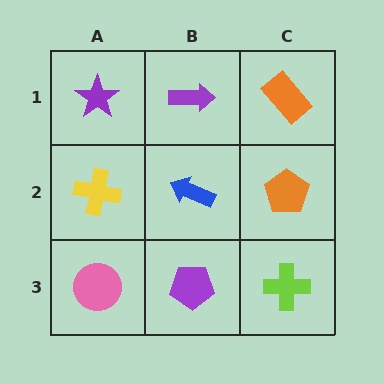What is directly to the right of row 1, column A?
A purple arrow.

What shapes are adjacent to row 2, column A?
A purple star (row 1, column A), a pink circle (row 3, column A), a blue arrow (row 2, column B).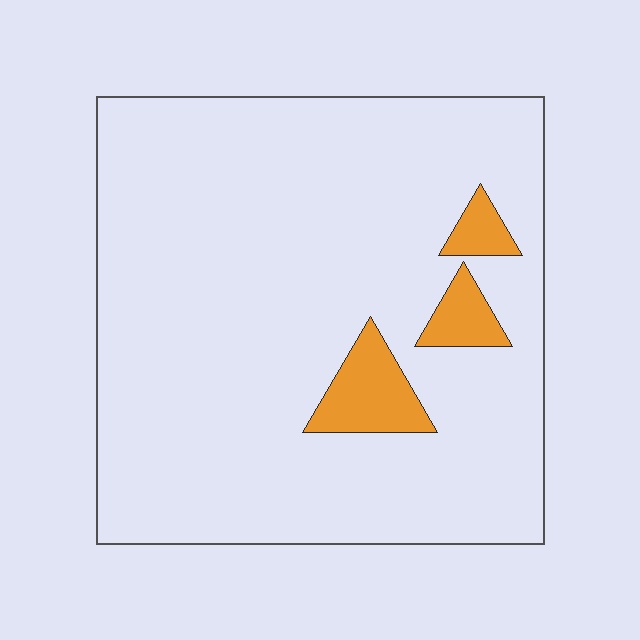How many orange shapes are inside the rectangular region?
3.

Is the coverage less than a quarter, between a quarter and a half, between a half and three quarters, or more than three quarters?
Less than a quarter.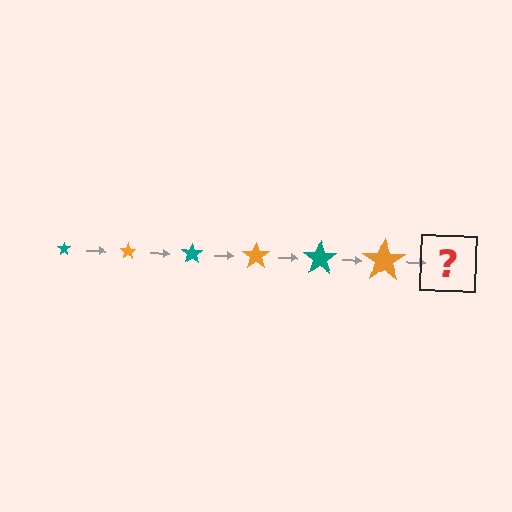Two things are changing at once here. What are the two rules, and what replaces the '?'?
The two rules are that the star grows larger each step and the color cycles through teal and orange. The '?' should be a teal star, larger than the previous one.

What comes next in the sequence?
The next element should be a teal star, larger than the previous one.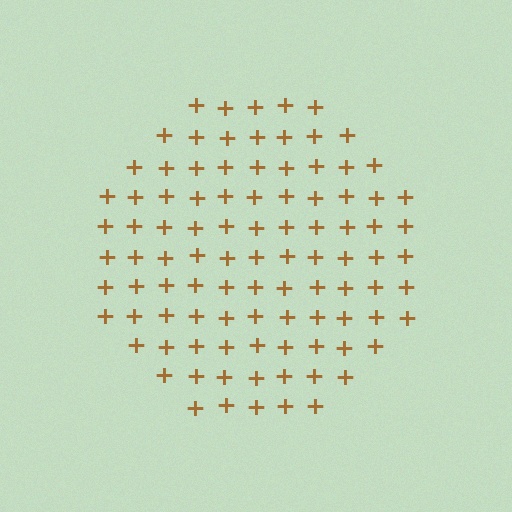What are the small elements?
The small elements are plus signs.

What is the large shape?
The large shape is a circle.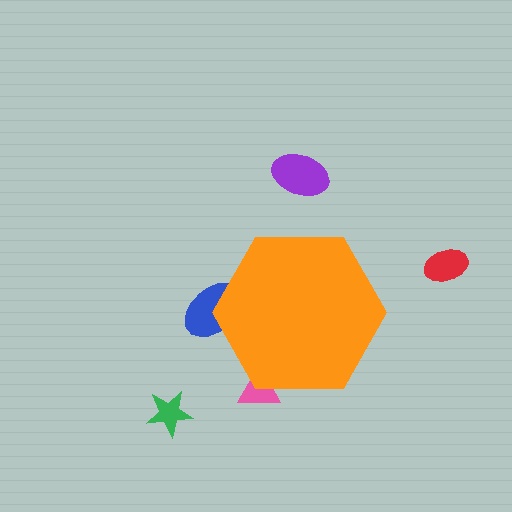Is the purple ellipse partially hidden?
No, the purple ellipse is fully visible.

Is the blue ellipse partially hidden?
Yes, the blue ellipse is partially hidden behind the orange hexagon.